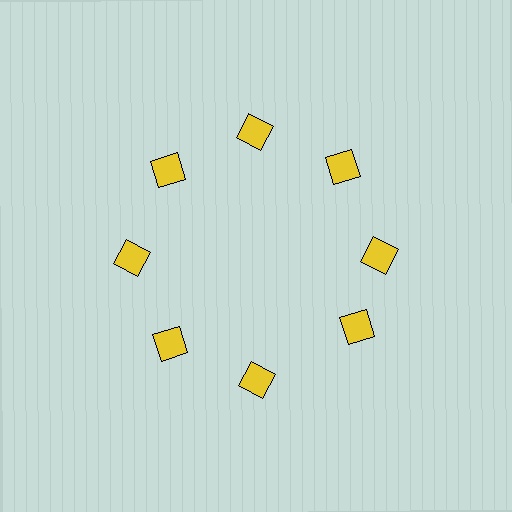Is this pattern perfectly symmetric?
No. The 8 yellow squares are arranged in a ring, but one element near the 4 o'clock position is rotated out of alignment along the ring, breaking the 8-fold rotational symmetry.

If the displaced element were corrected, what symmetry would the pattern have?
It would have 8-fold rotational symmetry — the pattern would map onto itself every 45 degrees.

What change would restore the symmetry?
The symmetry would be restored by rotating it back into even spacing with its neighbors so that all 8 squares sit at equal angles and equal distance from the center.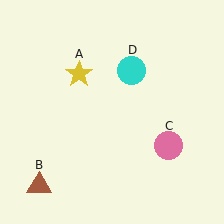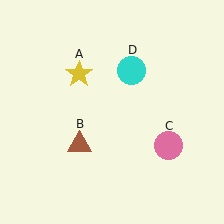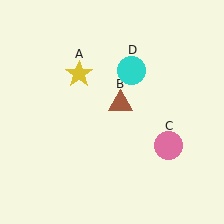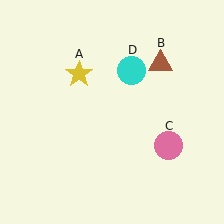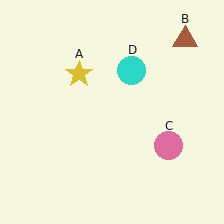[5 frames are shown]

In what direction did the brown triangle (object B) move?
The brown triangle (object B) moved up and to the right.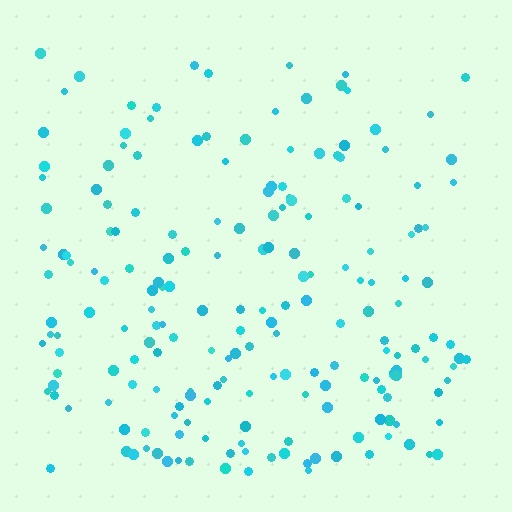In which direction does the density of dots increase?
From top to bottom, with the bottom side densest.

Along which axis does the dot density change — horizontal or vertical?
Vertical.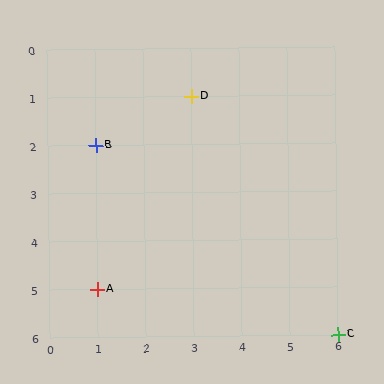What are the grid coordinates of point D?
Point D is at grid coordinates (3, 1).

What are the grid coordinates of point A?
Point A is at grid coordinates (1, 5).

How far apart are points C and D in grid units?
Points C and D are 3 columns and 5 rows apart (about 5.8 grid units diagonally).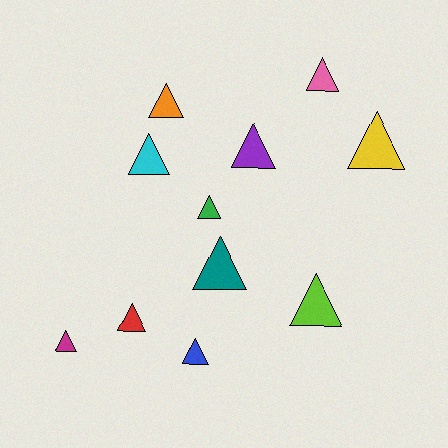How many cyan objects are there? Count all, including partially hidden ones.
There is 1 cyan object.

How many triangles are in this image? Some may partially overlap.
There are 11 triangles.